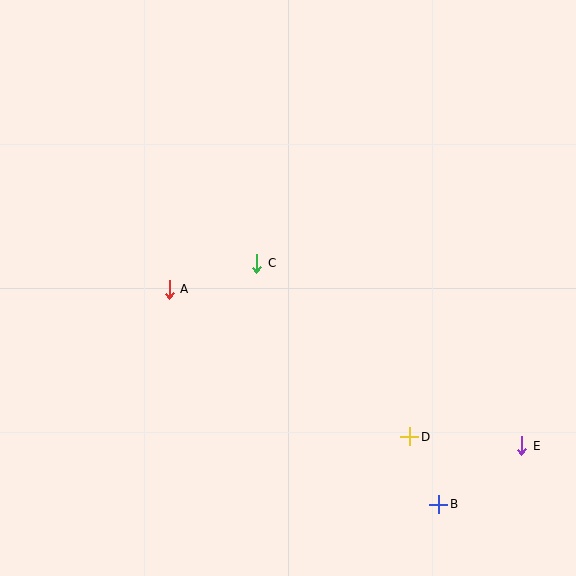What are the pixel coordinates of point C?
Point C is at (257, 263).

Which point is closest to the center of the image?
Point C at (257, 263) is closest to the center.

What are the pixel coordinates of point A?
Point A is at (169, 289).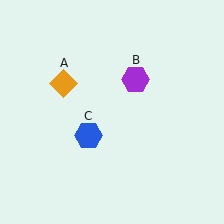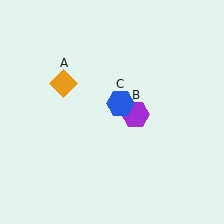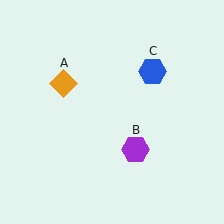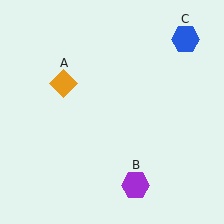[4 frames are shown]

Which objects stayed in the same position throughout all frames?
Orange diamond (object A) remained stationary.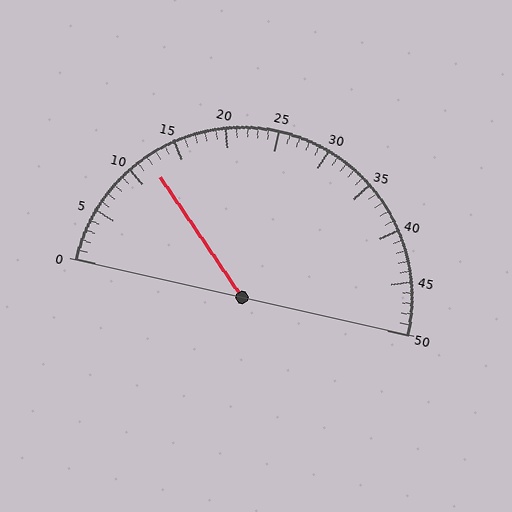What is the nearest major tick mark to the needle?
The nearest major tick mark is 10.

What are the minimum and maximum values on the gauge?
The gauge ranges from 0 to 50.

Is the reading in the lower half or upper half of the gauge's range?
The reading is in the lower half of the range (0 to 50).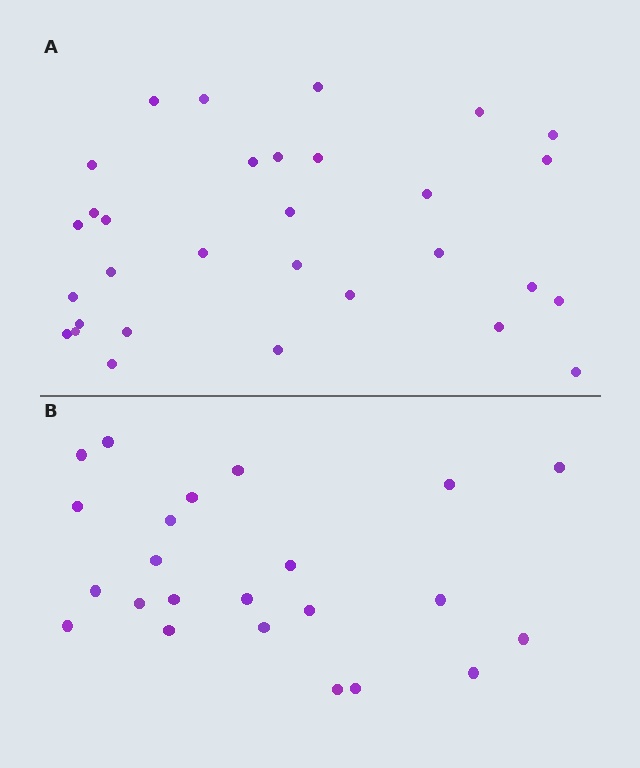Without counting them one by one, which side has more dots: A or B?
Region A (the top region) has more dots.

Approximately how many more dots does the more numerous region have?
Region A has roughly 8 or so more dots than region B.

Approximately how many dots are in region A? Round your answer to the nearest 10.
About 30 dots. (The exact count is 31, which rounds to 30.)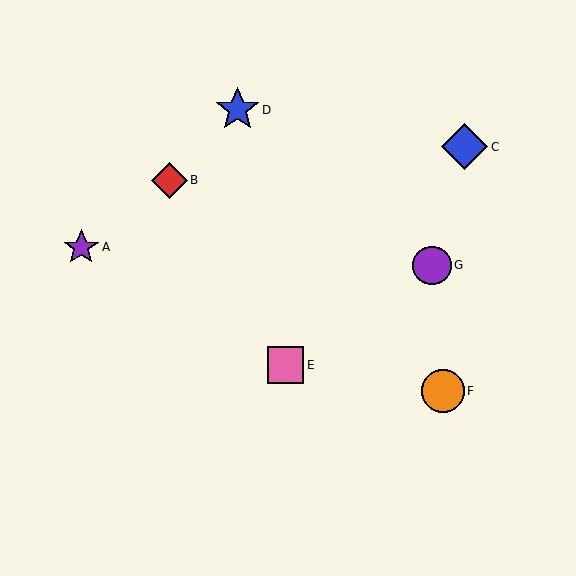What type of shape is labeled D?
Shape D is a blue star.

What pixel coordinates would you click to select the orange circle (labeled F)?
Click at (443, 391) to select the orange circle F.